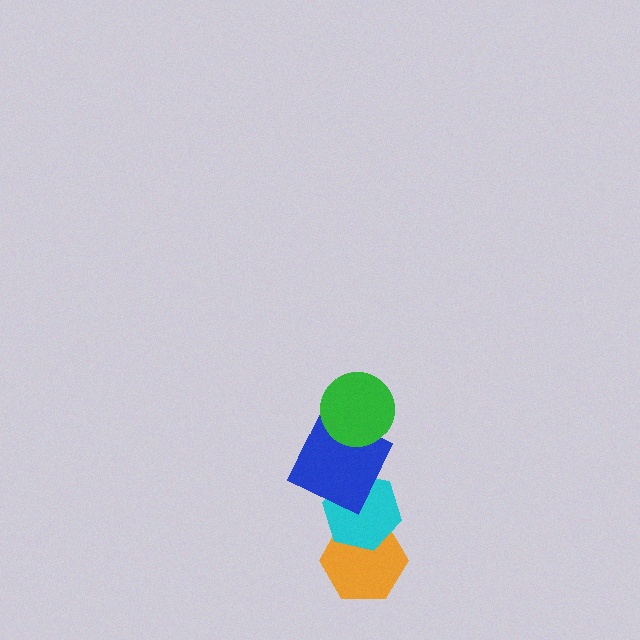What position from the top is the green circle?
The green circle is 1st from the top.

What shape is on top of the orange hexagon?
The cyan hexagon is on top of the orange hexagon.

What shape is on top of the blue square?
The green circle is on top of the blue square.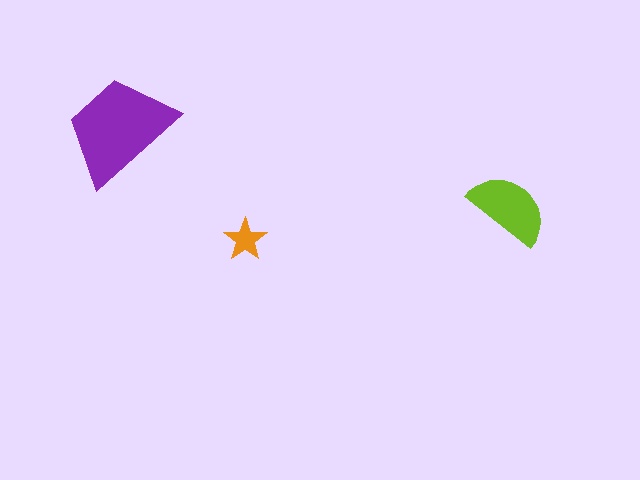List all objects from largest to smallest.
The purple trapezoid, the lime semicircle, the orange star.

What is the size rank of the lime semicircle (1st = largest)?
2nd.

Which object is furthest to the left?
The purple trapezoid is leftmost.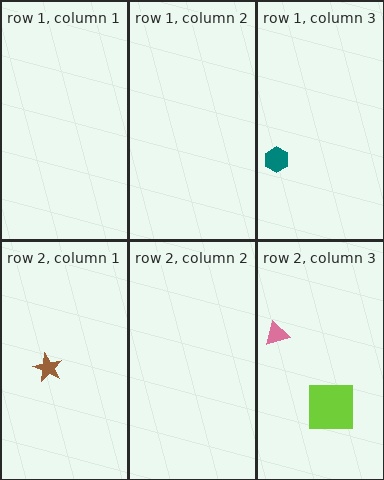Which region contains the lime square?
The row 2, column 3 region.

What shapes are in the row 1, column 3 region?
The teal hexagon.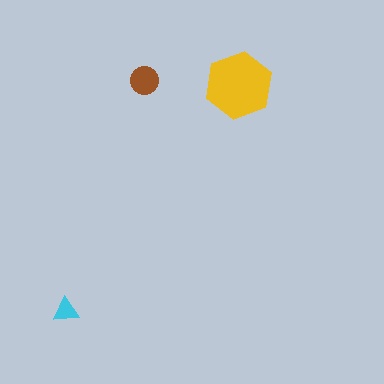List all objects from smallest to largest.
The cyan triangle, the brown circle, the yellow hexagon.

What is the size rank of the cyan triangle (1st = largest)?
3rd.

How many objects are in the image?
There are 3 objects in the image.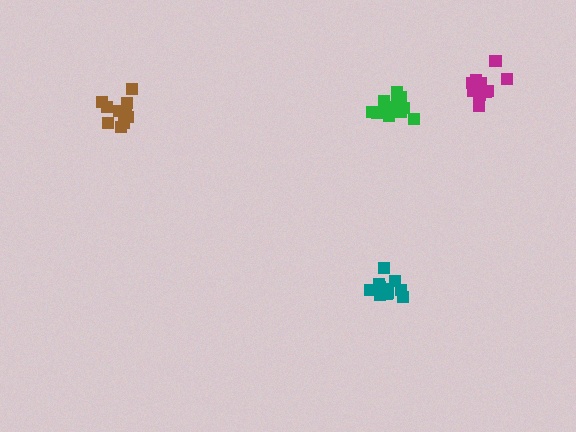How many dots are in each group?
Group 1: 12 dots, Group 2: 11 dots, Group 3: 13 dots, Group 4: 13 dots (49 total).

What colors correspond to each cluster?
The clusters are colored: teal, brown, green, magenta.